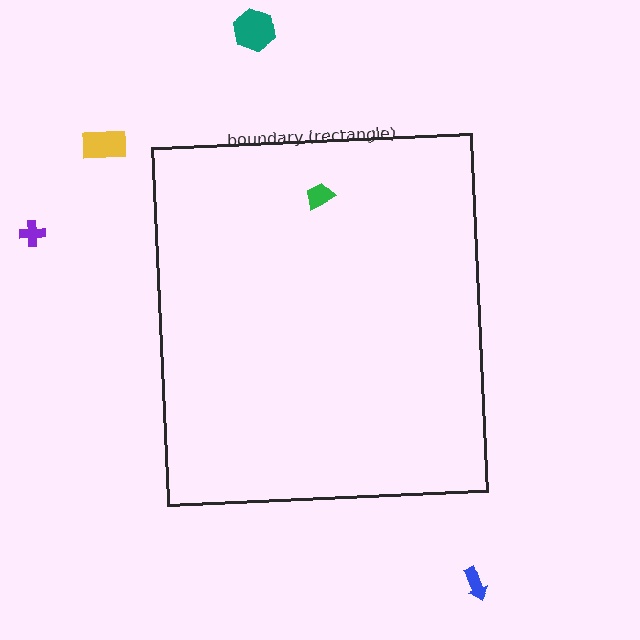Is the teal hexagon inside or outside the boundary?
Outside.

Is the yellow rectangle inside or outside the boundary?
Outside.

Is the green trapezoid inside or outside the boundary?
Inside.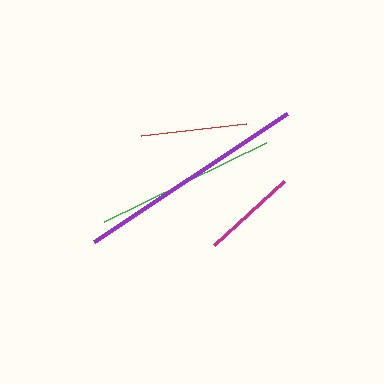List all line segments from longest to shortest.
From longest to shortest: purple, green, red, magenta.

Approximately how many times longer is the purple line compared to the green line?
The purple line is approximately 1.3 times the length of the green line.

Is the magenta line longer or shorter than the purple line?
The purple line is longer than the magenta line.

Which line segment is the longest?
The purple line is the longest at approximately 232 pixels.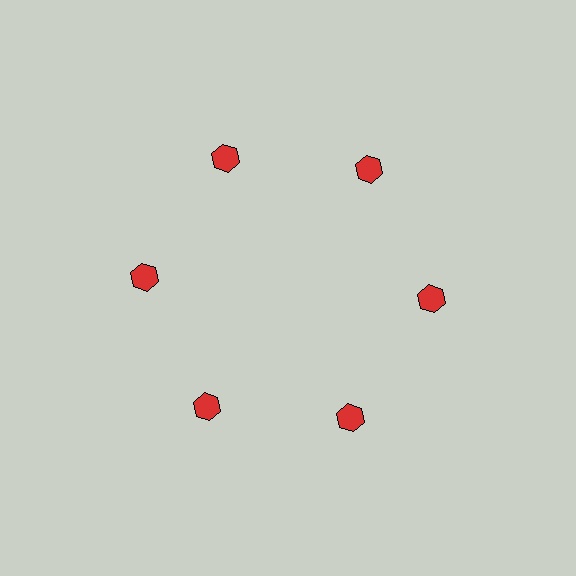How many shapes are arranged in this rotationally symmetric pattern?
There are 6 shapes, arranged in 6 groups of 1.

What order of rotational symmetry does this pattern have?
This pattern has 6-fold rotational symmetry.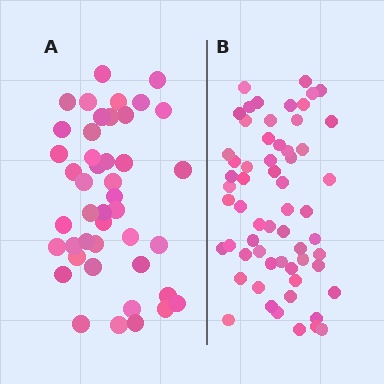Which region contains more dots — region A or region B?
Region B (the right region) has more dots.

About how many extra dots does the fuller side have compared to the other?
Region B has approximately 15 more dots than region A.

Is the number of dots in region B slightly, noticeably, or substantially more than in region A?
Region B has noticeably more, but not dramatically so. The ratio is roughly 1.4 to 1.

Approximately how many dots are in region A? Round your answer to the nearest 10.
About 40 dots. (The exact count is 44, which rounds to 40.)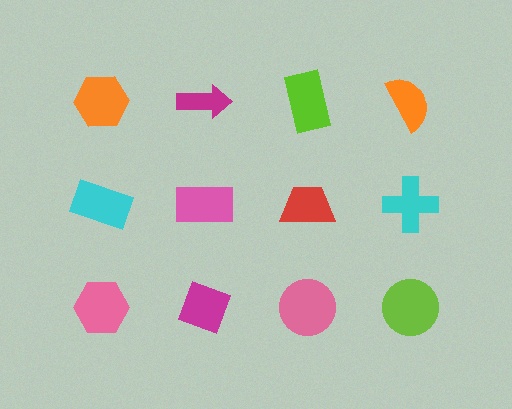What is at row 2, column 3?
A red trapezoid.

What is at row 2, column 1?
A cyan rectangle.